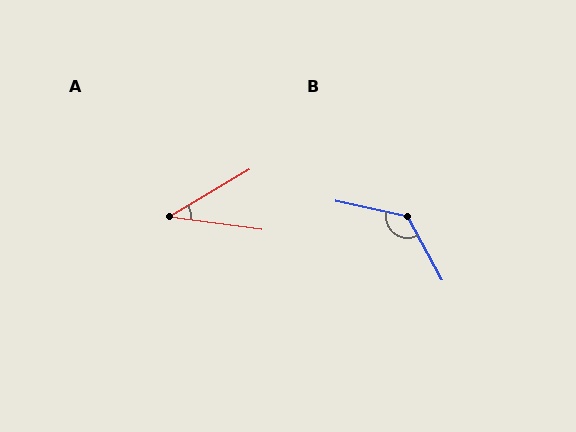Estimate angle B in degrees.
Approximately 131 degrees.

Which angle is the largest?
B, at approximately 131 degrees.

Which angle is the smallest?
A, at approximately 38 degrees.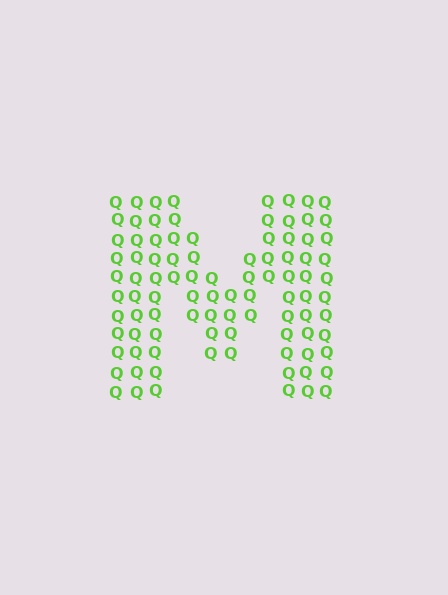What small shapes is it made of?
It is made of small letter Q's.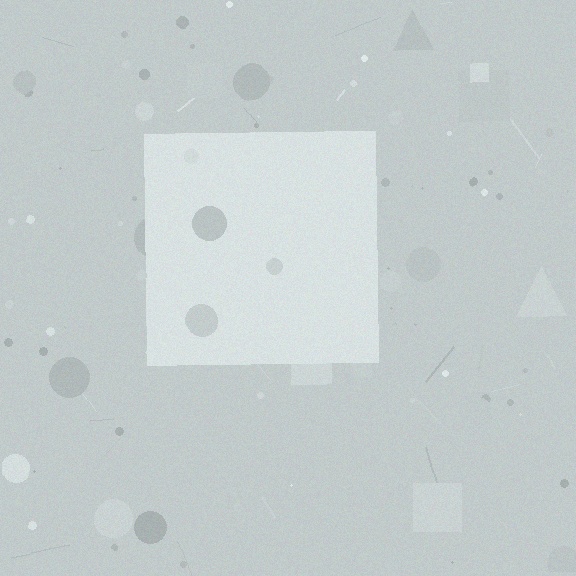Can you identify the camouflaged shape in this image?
The camouflaged shape is a square.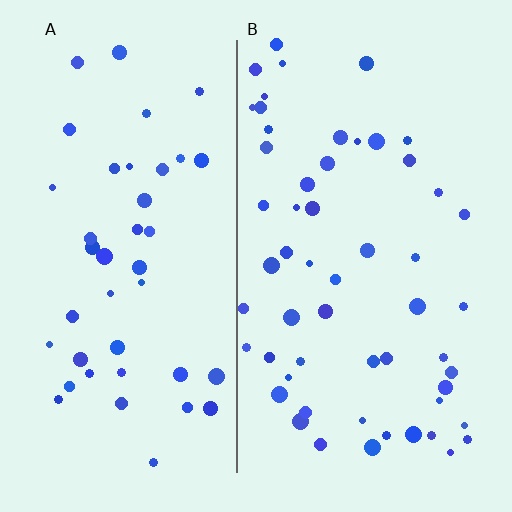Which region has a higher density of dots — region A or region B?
B (the right).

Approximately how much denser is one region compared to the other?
Approximately 1.3× — region B over region A.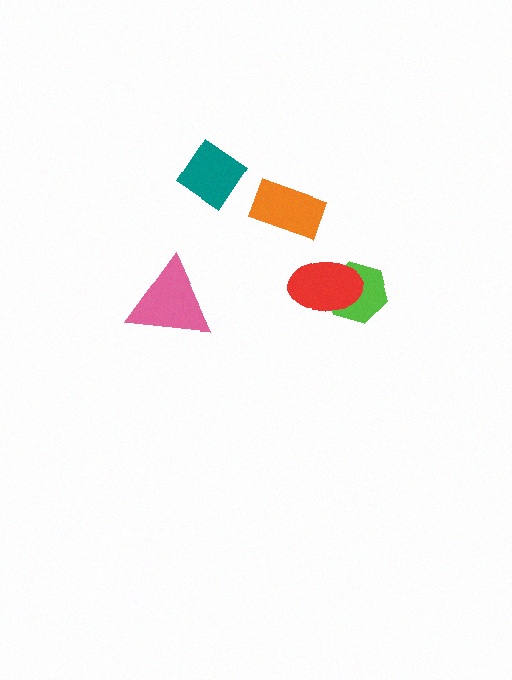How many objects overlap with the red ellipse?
1 object overlaps with the red ellipse.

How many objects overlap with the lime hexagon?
1 object overlaps with the lime hexagon.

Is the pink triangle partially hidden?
No, no other shape covers it.